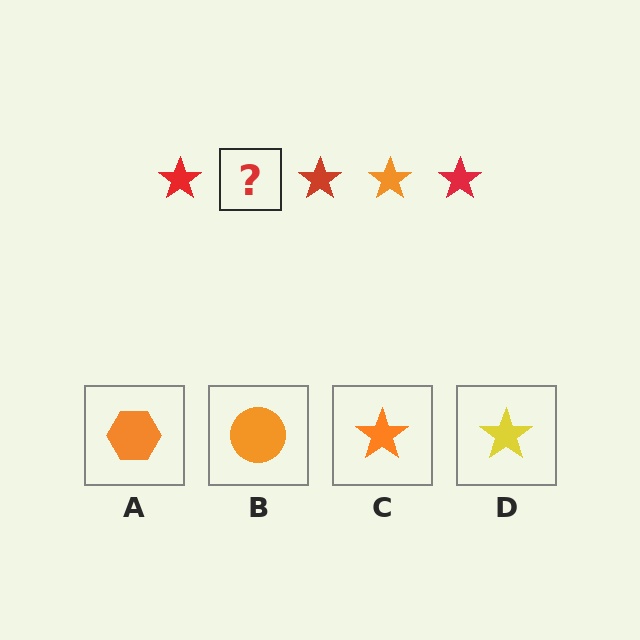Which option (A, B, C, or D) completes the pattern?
C.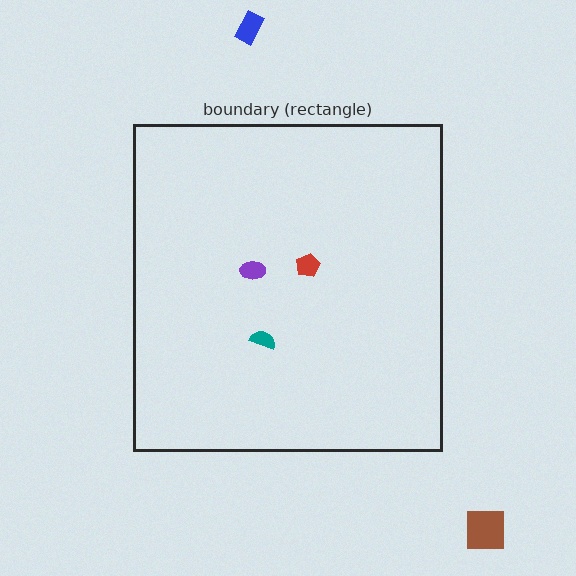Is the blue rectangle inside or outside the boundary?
Outside.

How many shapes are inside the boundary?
3 inside, 2 outside.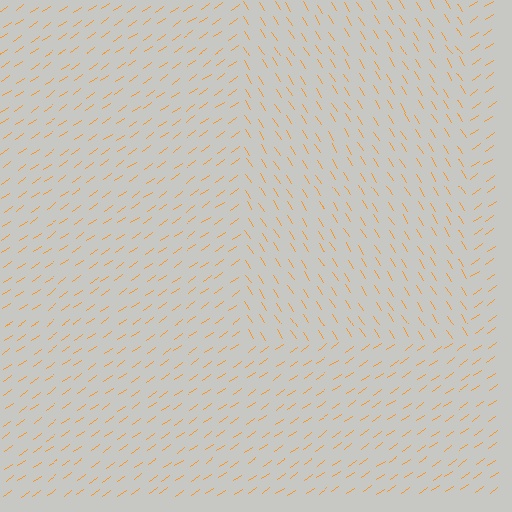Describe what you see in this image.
The image is filled with small orange line segments. A rectangle region in the image has lines oriented differently from the surrounding lines, creating a visible texture boundary.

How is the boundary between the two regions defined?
The boundary is defined purely by a change in line orientation (approximately 87 degrees difference). All lines are the same color and thickness.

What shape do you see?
I see a rectangle.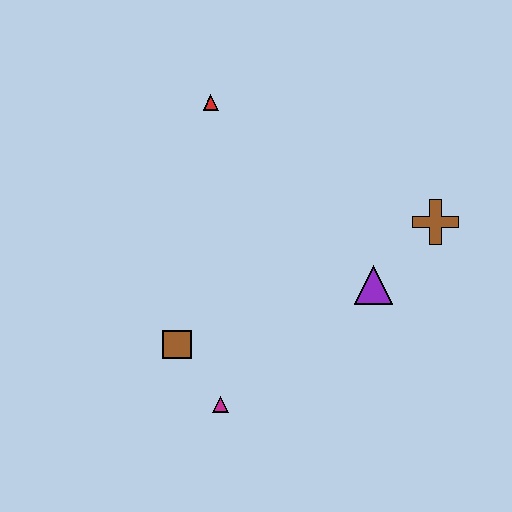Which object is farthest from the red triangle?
The magenta triangle is farthest from the red triangle.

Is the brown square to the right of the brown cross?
No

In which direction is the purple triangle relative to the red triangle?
The purple triangle is below the red triangle.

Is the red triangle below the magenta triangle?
No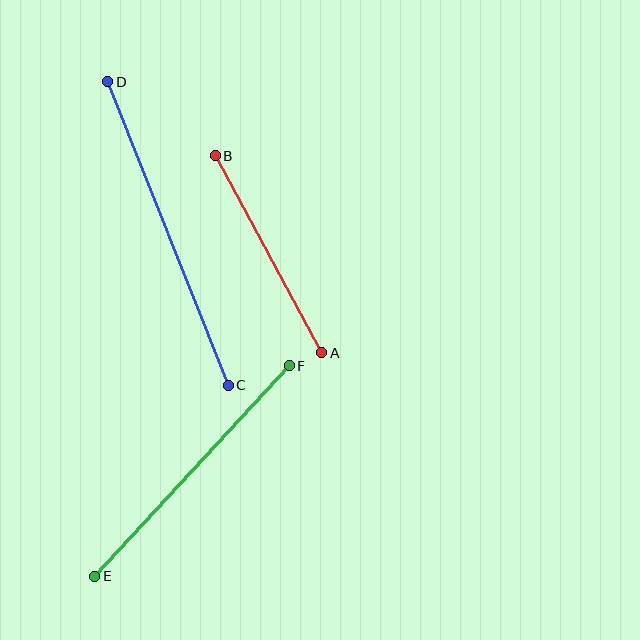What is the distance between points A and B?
The distance is approximately 224 pixels.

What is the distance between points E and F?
The distance is approximately 286 pixels.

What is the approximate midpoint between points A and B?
The midpoint is at approximately (269, 254) pixels.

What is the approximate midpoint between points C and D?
The midpoint is at approximately (168, 234) pixels.